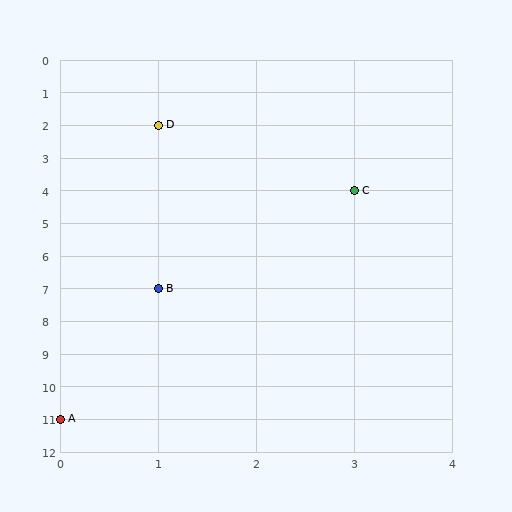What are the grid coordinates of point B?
Point B is at grid coordinates (1, 7).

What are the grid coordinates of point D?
Point D is at grid coordinates (1, 2).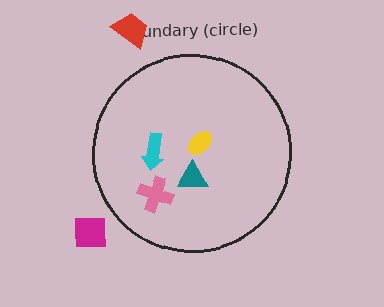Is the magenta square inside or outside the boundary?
Outside.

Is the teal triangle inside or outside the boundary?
Inside.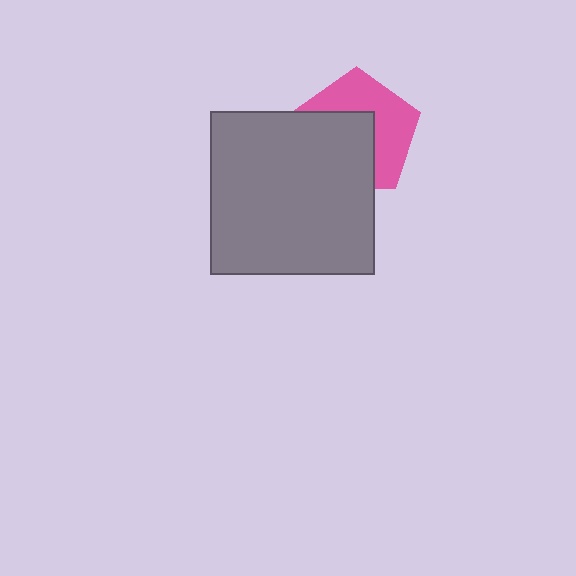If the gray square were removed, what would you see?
You would see the complete pink pentagon.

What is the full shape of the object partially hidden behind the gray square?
The partially hidden object is a pink pentagon.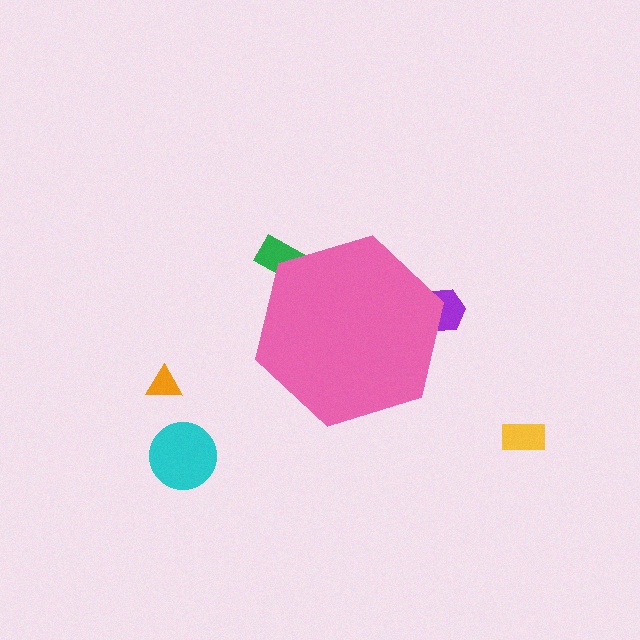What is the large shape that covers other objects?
A pink hexagon.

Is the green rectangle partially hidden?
Yes, the green rectangle is partially hidden behind the pink hexagon.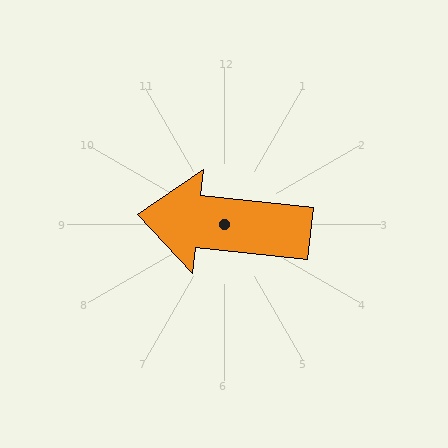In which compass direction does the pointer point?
West.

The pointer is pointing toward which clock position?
Roughly 9 o'clock.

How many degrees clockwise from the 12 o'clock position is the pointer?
Approximately 276 degrees.